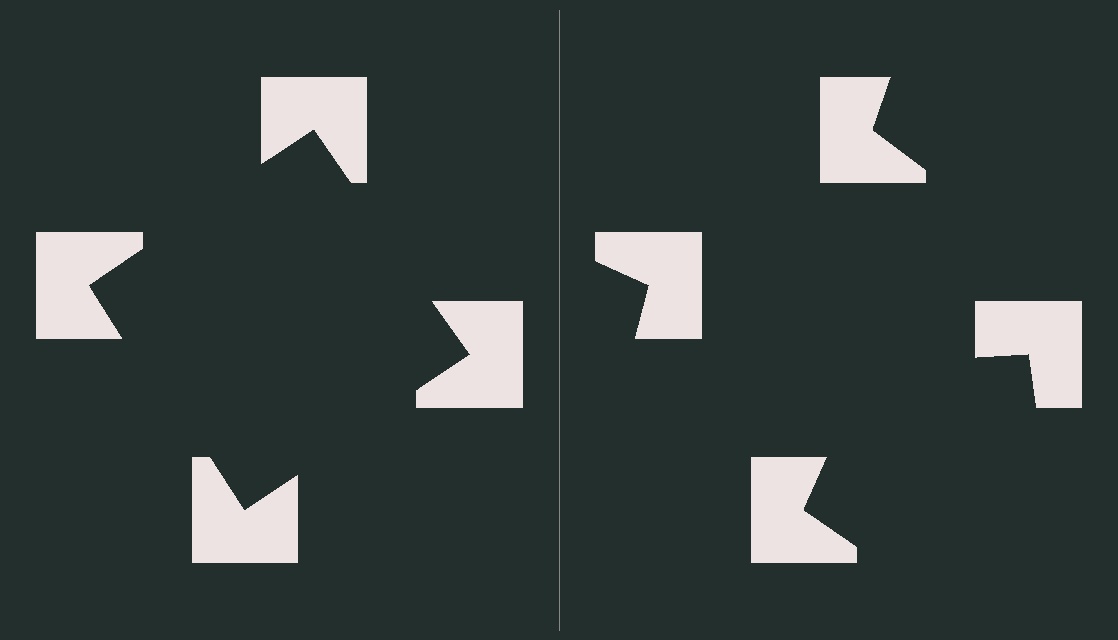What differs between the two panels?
The notched squares are positioned identically on both sides; only the wedge orientations differ. On the left they align to a square; on the right they are misaligned.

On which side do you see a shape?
An illusory square appears on the left side. On the right side the wedge cuts are rotated, so no coherent shape forms.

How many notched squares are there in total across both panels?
8 — 4 on each side.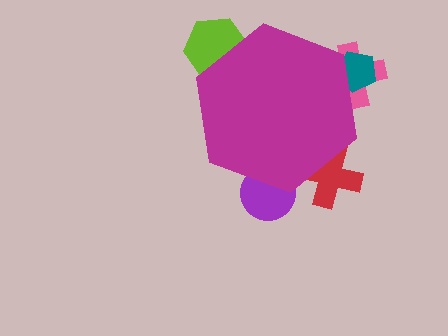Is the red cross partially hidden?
Yes, the red cross is partially hidden behind the magenta hexagon.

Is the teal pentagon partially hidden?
Yes, the teal pentagon is partially hidden behind the magenta hexagon.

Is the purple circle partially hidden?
Yes, the purple circle is partially hidden behind the magenta hexagon.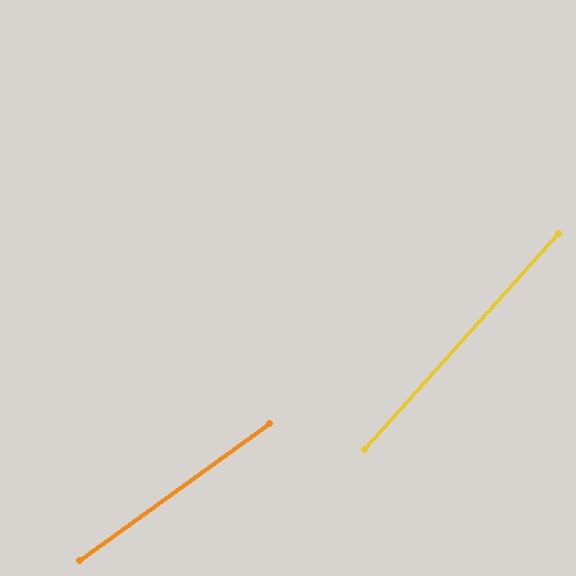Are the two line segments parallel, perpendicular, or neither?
Neither parallel nor perpendicular — they differ by about 12°.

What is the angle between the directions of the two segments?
Approximately 12 degrees.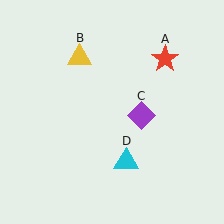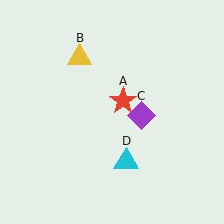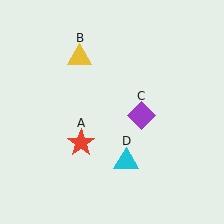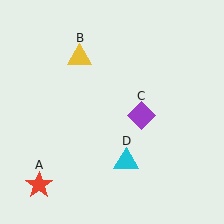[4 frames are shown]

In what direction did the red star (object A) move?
The red star (object A) moved down and to the left.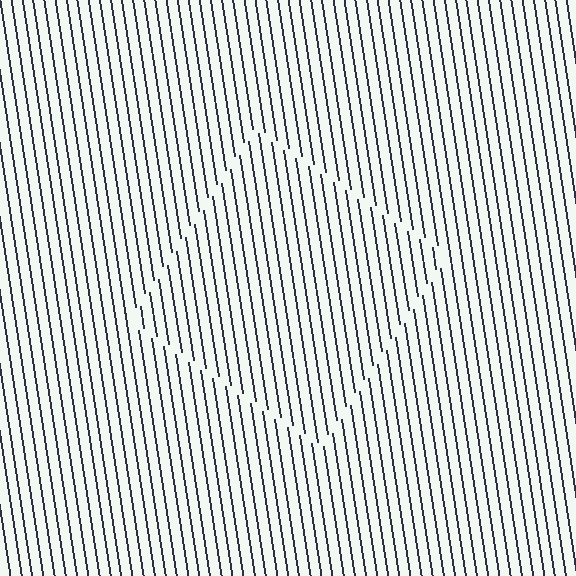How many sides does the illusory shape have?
4 sides — the line-ends trace a square.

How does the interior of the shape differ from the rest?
The interior of the shape contains the same grating, shifted by half a period — the contour is defined by the phase discontinuity where line-ends from the inner and outer gratings abut.